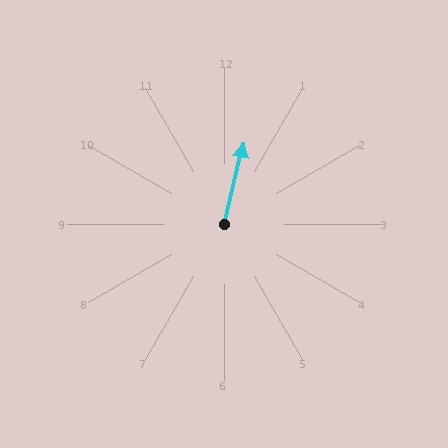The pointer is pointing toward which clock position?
Roughly 12 o'clock.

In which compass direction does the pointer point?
North.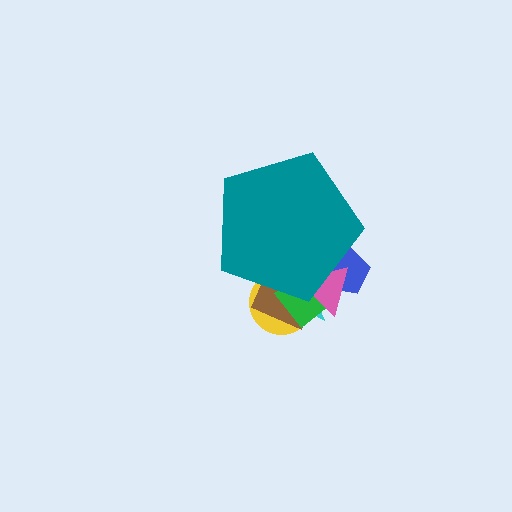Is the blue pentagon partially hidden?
Yes, the blue pentagon is partially hidden behind the teal pentagon.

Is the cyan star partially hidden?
Yes, the cyan star is partially hidden behind the teal pentagon.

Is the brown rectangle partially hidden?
Yes, the brown rectangle is partially hidden behind the teal pentagon.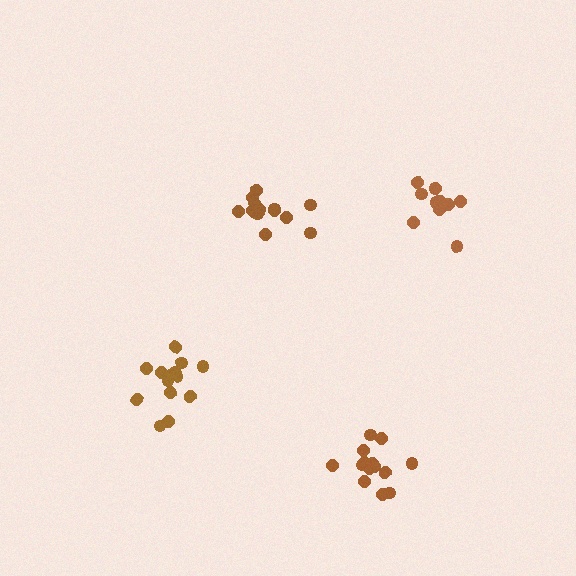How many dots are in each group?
Group 1: 13 dots, Group 2: 14 dots, Group 3: 14 dots, Group 4: 16 dots (57 total).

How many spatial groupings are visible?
There are 4 spatial groupings.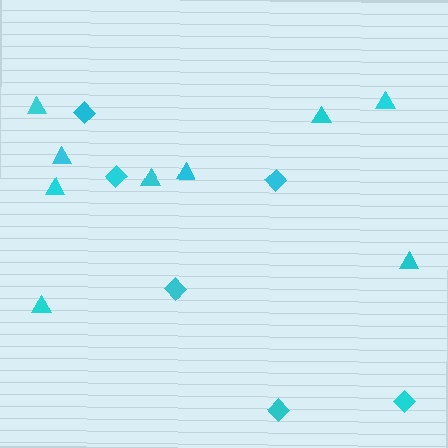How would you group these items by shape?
There are 2 groups: one group of diamonds (6) and one group of triangles (9).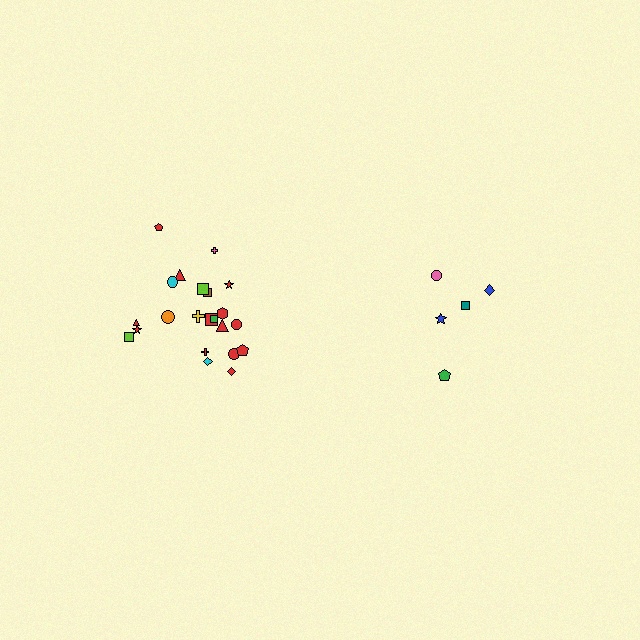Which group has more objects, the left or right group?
The left group.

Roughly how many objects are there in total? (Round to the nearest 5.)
Roughly 25 objects in total.